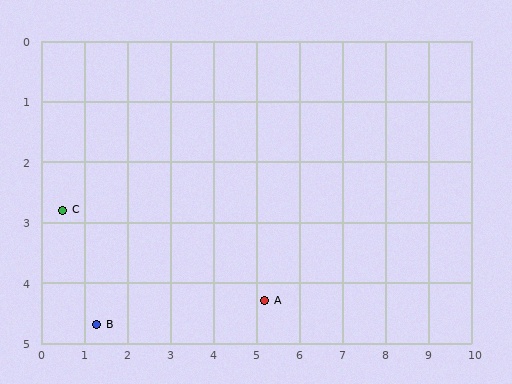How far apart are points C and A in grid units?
Points C and A are about 4.9 grid units apart.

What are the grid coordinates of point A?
Point A is at approximately (5.2, 4.3).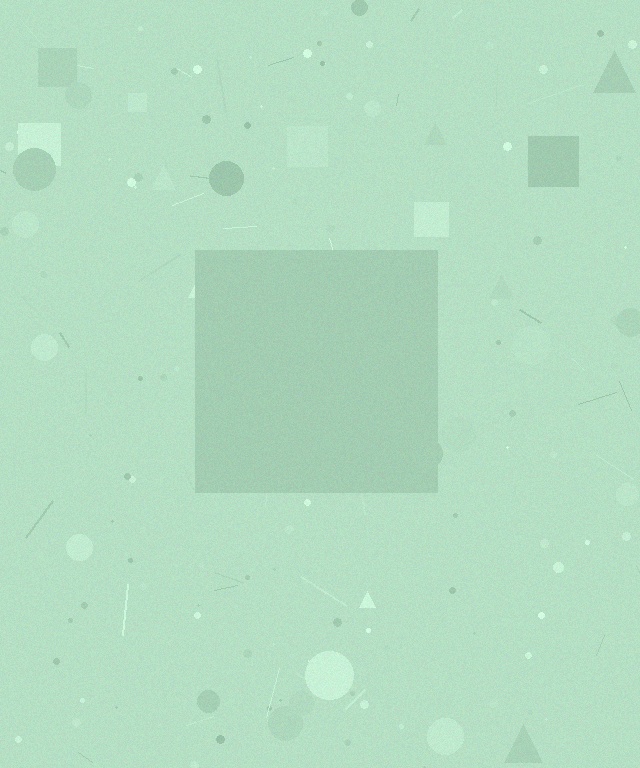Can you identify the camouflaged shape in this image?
The camouflaged shape is a square.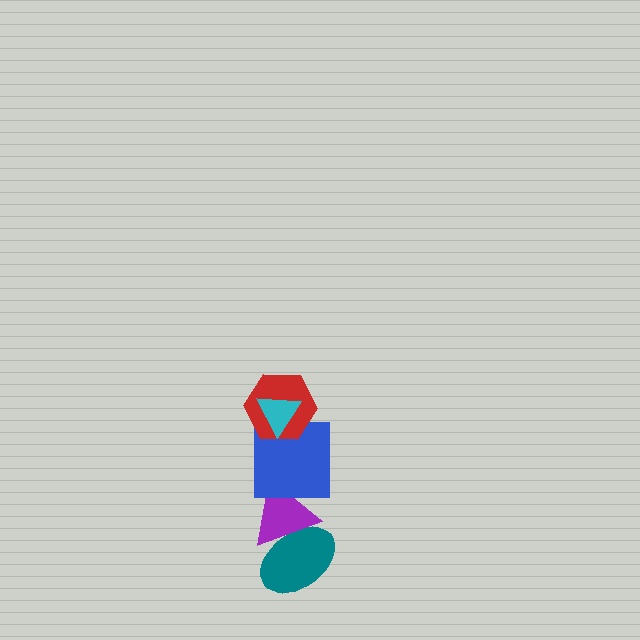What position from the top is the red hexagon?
The red hexagon is 2nd from the top.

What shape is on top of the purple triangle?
The blue square is on top of the purple triangle.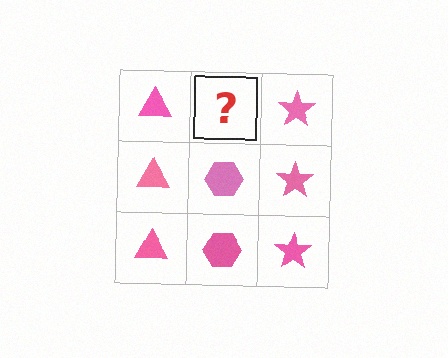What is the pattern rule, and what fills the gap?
The rule is that each column has a consistent shape. The gap should be filled with a pink hexagon.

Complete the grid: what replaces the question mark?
The question mark should be replaced with a pink hexagon.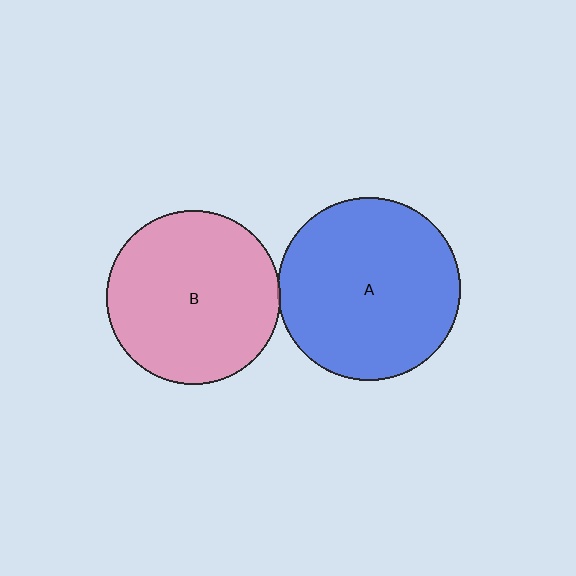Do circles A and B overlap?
Yes.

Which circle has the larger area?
Circle A (blue).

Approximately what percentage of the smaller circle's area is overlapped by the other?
Approximately 5%.